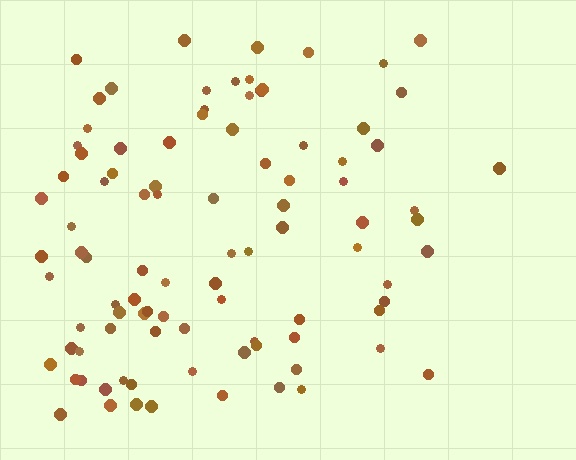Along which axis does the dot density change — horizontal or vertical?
Horizontal.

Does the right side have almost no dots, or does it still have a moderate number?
Still a moderate number, just noticeably fewer than the left.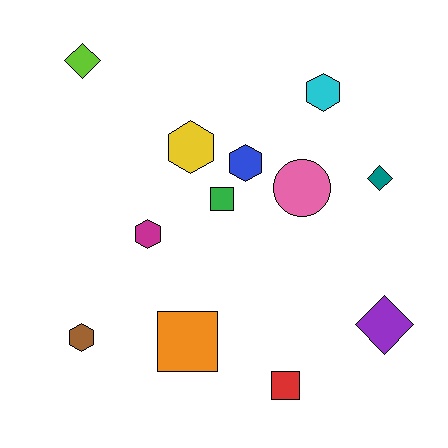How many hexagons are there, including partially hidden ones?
There are 5 hexagons.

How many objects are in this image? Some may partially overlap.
There are 12 objects.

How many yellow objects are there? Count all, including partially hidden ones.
There is 1 yellow object.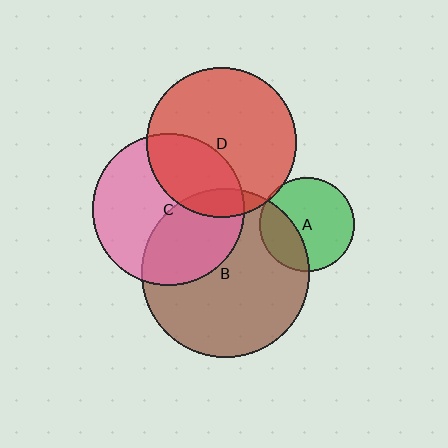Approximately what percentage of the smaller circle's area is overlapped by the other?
Approximately 40%.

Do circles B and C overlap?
Yes.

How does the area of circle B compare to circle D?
Approximately 1.3 times.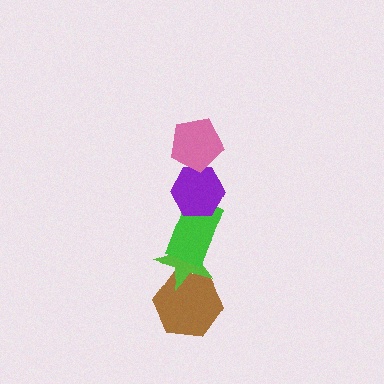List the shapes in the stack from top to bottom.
From top to bottom: the pink pentagon, the purple hexagon, the green rectangle, the lime star, the brown hexagon.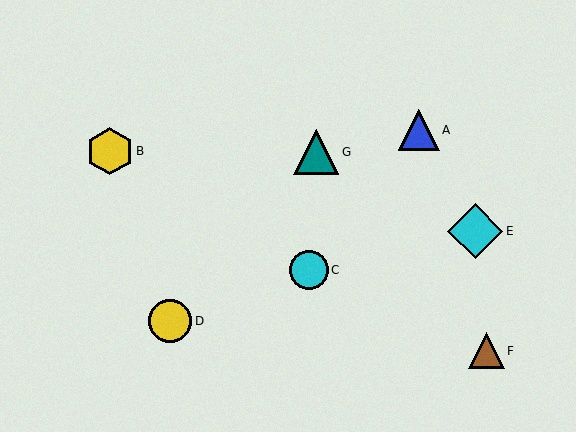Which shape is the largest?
The cyan diamond (labeled E) is the largest.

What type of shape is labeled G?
Shape G is a teal triangle.